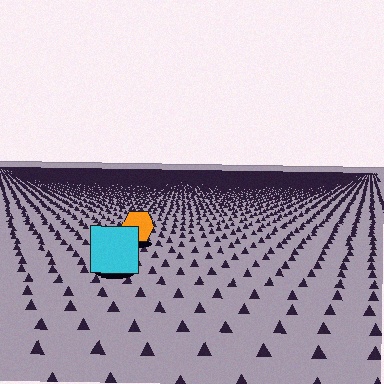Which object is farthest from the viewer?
The orange hexagon is farthest from the viewer. It appears smaller and the ground texture around it is denser.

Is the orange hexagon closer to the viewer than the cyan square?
No. The cyan square is closer — you can tell from the texture gradient: the ground texture is coarser near it.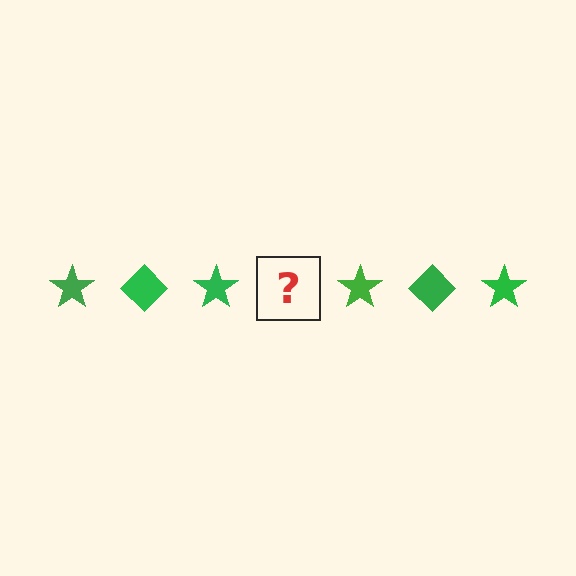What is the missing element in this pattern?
The missing element is a green diamond.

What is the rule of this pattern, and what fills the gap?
The rule is that the pattern cycles through star, diamond shapes in green. The gap should be filled with a green diamond.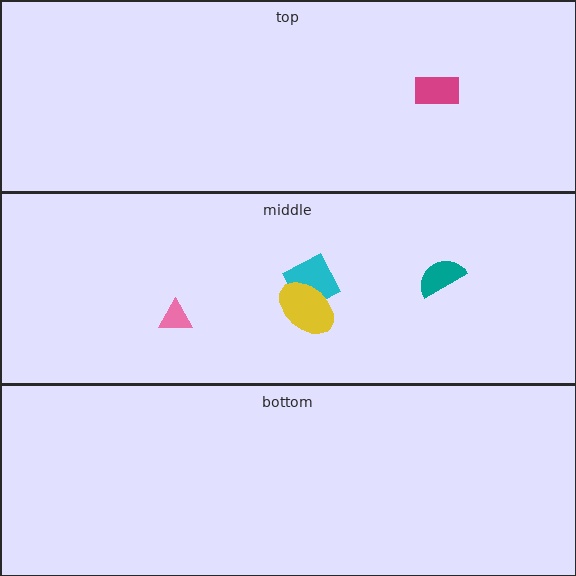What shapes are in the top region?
The magenta rectangle.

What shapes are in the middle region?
The pink triangle, the cyan diamond, the teal semicircle, the yellow ellipse.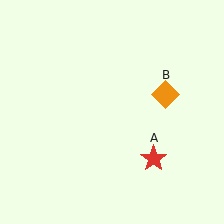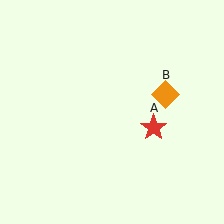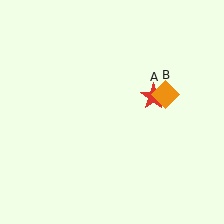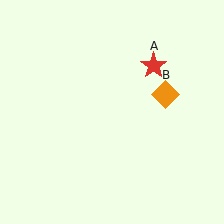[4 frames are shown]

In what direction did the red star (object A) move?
The red star (object A) moved up.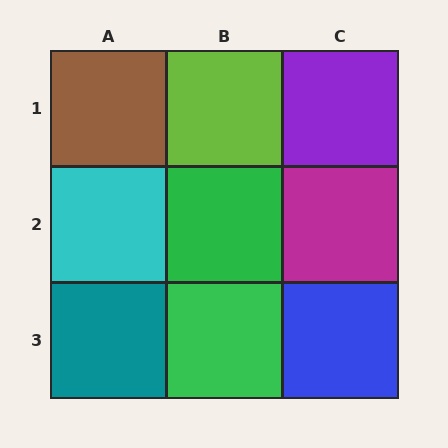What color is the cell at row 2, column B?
Green.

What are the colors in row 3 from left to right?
Teal, green, blue.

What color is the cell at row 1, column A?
Brown.